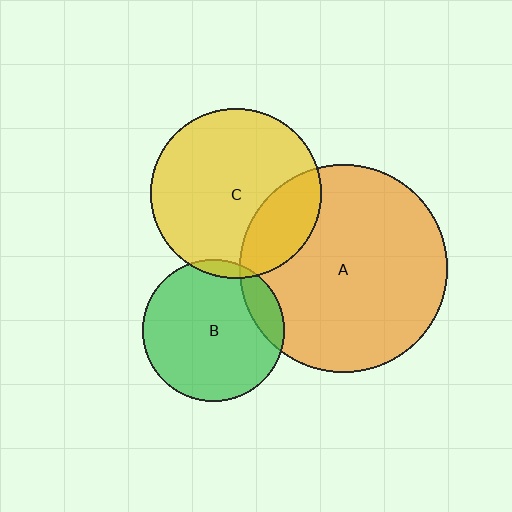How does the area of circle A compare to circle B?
Approximately 2.1 times.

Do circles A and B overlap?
Yes.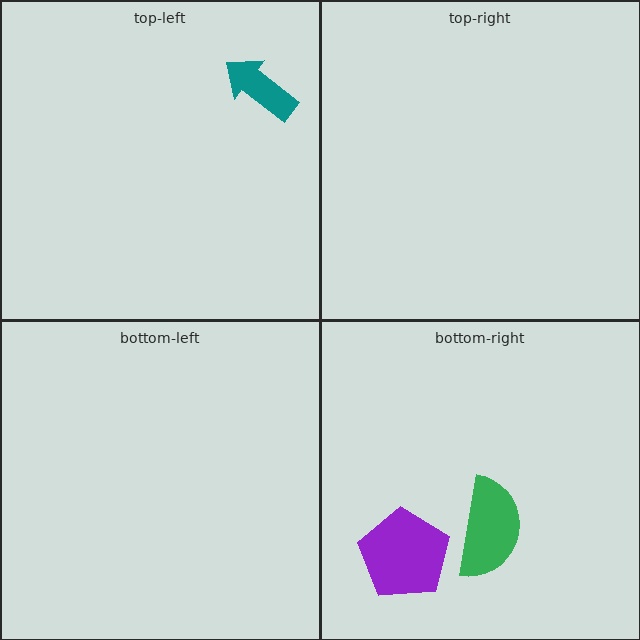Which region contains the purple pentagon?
The bottom-right region.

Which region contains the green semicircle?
The bottom-right region.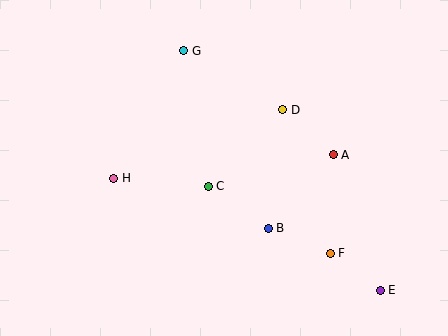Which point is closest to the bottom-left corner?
Point H is closest to the bottom-left corner.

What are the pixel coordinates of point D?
Point D is at (283, 110).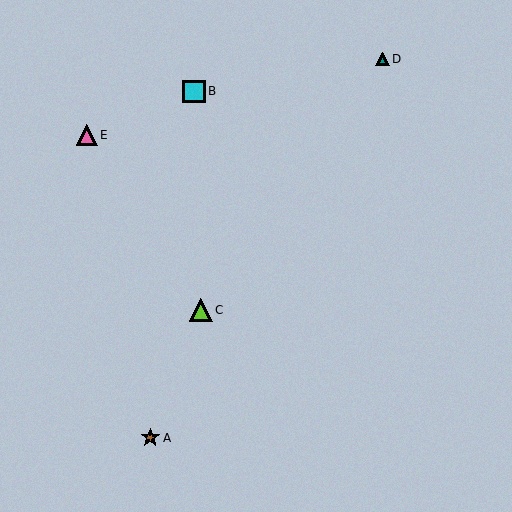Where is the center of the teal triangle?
The center of the teal triangle is at (382, 59).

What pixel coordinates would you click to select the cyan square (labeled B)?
Click at (194, 91) to select the cyan square B.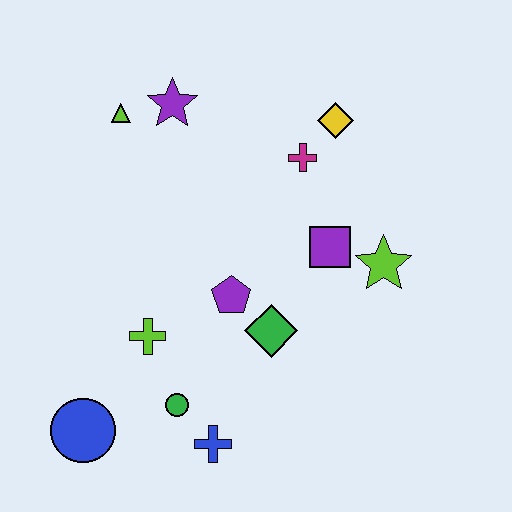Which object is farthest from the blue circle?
The yellow diamond is farthest from the blue circle.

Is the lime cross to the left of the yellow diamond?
Yes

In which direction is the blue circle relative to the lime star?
The blue circle is to the left of the lime star.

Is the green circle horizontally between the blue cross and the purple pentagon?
No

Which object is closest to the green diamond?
The purple pentagon is closest to the green diamond.